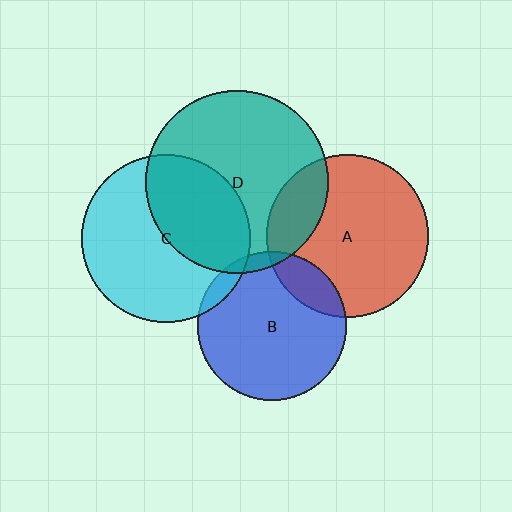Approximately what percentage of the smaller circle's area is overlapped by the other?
Approximately 20%.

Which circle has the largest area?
Circle D (teal).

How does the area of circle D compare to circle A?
Approximately 1.3 times.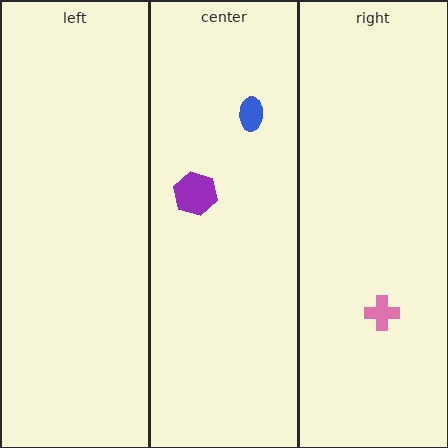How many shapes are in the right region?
1.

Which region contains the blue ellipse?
The center region.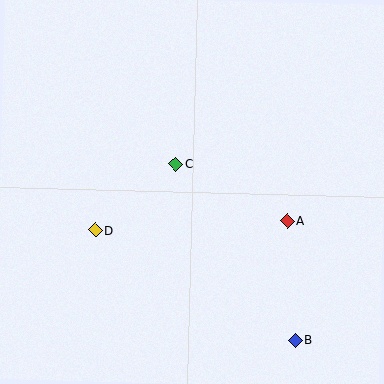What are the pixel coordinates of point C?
Point C is at (175, 164).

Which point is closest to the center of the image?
Point C at (175, 164) is closest to the center.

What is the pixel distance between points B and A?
The distance between B and A is 119 pixels.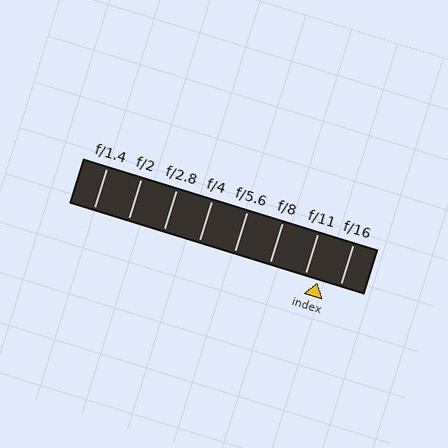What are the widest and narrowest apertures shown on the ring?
The widest aperture shown is f/1.4 and the narrowest is f/16.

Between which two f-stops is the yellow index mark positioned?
The index mark is between f/11 and f/16.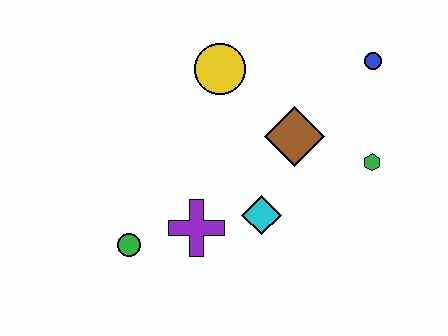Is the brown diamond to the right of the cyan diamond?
Yes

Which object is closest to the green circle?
The purple cross is closest to the green circle.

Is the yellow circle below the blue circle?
Yes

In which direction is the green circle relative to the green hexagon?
The green circle is to the left of the green hexagon.